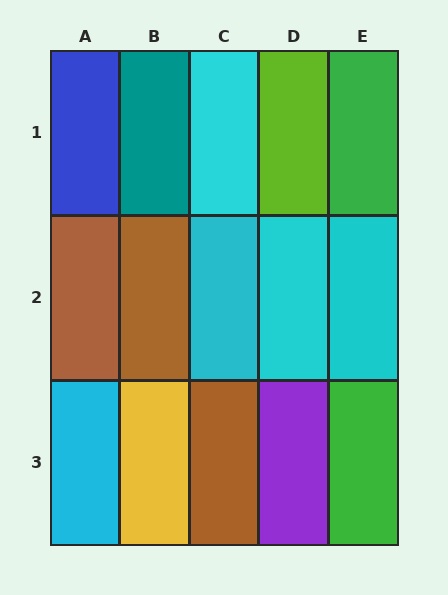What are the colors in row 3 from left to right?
Cyan, yellow, brown, purple, green.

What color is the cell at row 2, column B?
Brown.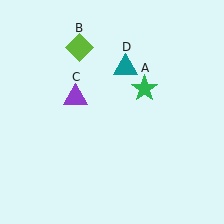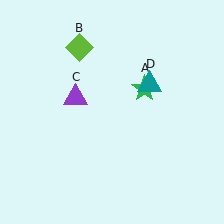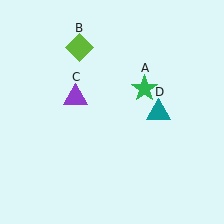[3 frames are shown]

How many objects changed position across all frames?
1 object changed position: teal triangle (object D).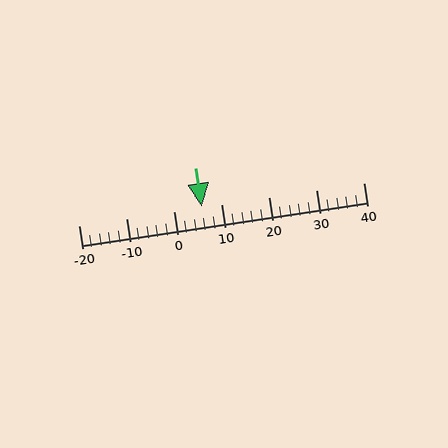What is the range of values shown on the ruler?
The ruler shows values from -20 to 40.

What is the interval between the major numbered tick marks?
The major tick marks are spaced 10 units apart.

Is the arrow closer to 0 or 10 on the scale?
The arrow is closer to 10.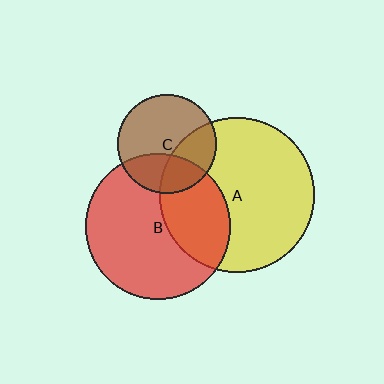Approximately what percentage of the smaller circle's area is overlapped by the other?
Approximately 30%.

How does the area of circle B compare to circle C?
Approximately 2.2 times.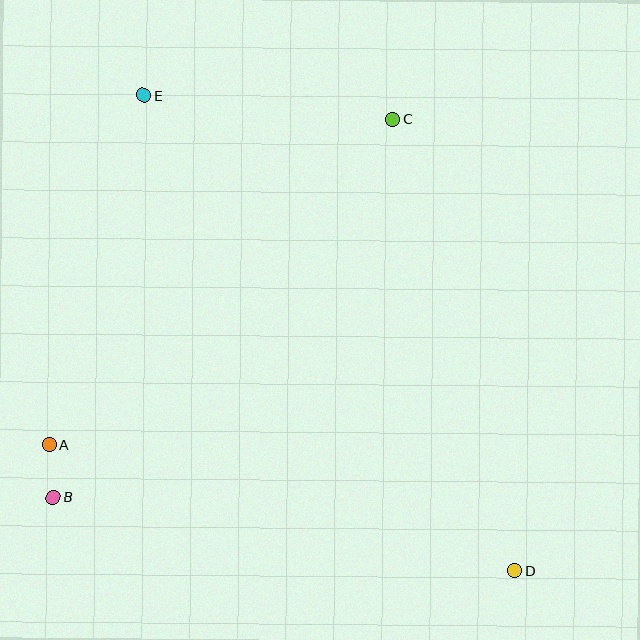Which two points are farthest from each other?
Points D and E are farthest from each other.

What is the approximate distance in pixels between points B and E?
The distance between B and E is approximately 412 pixels.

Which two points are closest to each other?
Points A and B are closest to each other.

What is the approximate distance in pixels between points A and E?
The distance between A and E is approximately 361 pixels.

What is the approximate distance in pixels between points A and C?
The distance between A and C is approximately 473 pixels.